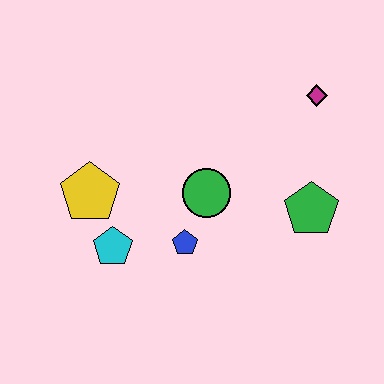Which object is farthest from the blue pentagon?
The magenta diamond is farthest from the blue pentagon.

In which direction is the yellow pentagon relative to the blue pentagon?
The yellow pentagon is to the left of the blue pentagon.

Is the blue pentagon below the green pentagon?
Yes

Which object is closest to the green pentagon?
The green circle is closest to the green pentagon.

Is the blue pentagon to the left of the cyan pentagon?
No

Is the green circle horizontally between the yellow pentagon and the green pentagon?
Yes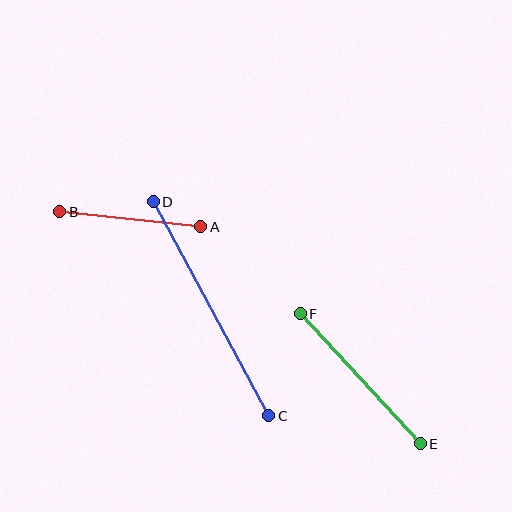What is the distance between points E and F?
The distance is approximately 177 pixels.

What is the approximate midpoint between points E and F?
The midpoint is at approximately (360, 379) pixels.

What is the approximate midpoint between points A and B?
The midpoint is at approximately (130, 219) pixels.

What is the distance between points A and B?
The distance is approximately 142 pixels.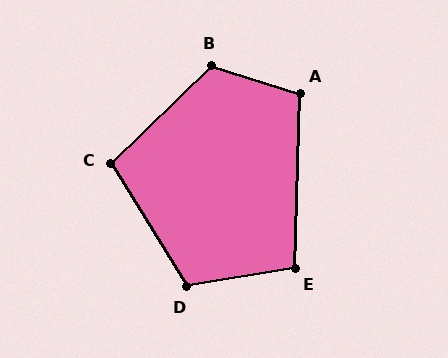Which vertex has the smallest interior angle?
E, at approximately 101 degrees.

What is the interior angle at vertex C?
Approximately 103 degrees (obtuse).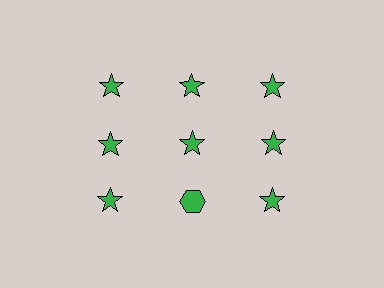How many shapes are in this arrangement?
There are 9 shapes arranged in a grid pattern.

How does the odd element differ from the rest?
It has a different shape: hexagon instead of star.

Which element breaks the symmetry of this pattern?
The green hexagon in the third row, second from left column breaks the symmetry. All other shapes are green stars.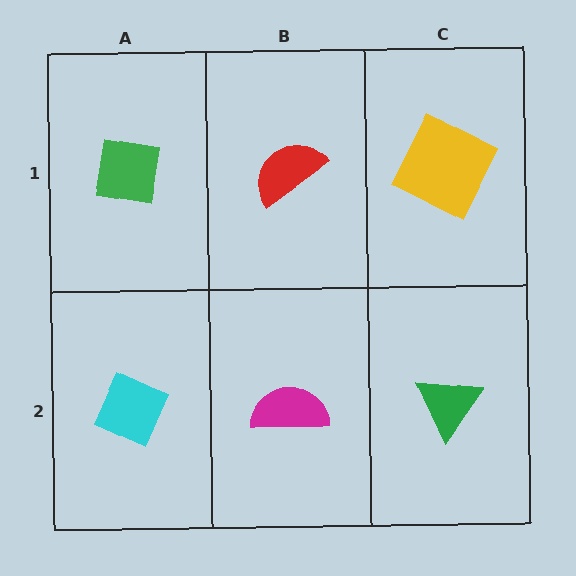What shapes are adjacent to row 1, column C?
A green triangle (row 2, column C), a red semicircle (row 1, column B).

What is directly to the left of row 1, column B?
A green square.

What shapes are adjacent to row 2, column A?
A green square (row 1, column A), a magenta semicircle (row 2, column B).